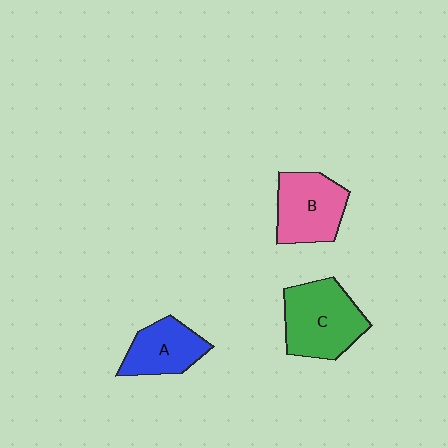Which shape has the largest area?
Shape C (green).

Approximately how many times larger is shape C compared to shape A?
Approximately 1.4 times.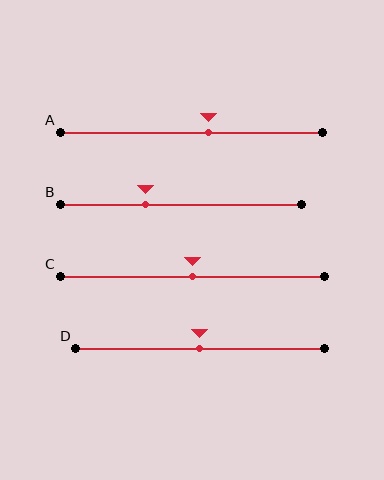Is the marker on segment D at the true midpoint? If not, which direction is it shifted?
Yes, the marker on segment D is at the true midpoint.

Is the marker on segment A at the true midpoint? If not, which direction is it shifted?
No, the marker on segment A is shifted to the right by about 6% of the segment length.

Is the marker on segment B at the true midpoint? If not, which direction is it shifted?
No, the marker on segment B is shifted to the left by about 15% of the segment length.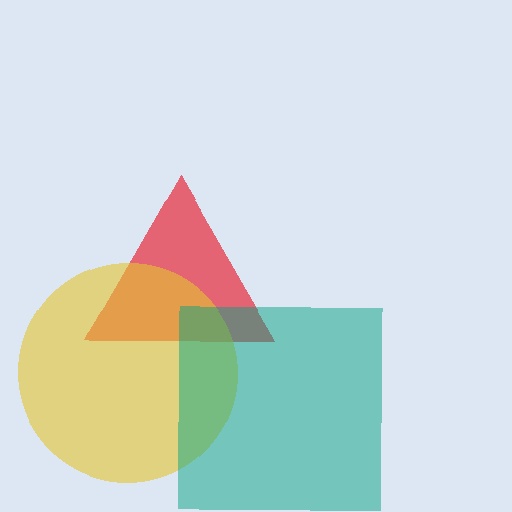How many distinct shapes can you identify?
There are 3 distinct shapes: a red triangle, a yellow circle, a teal square.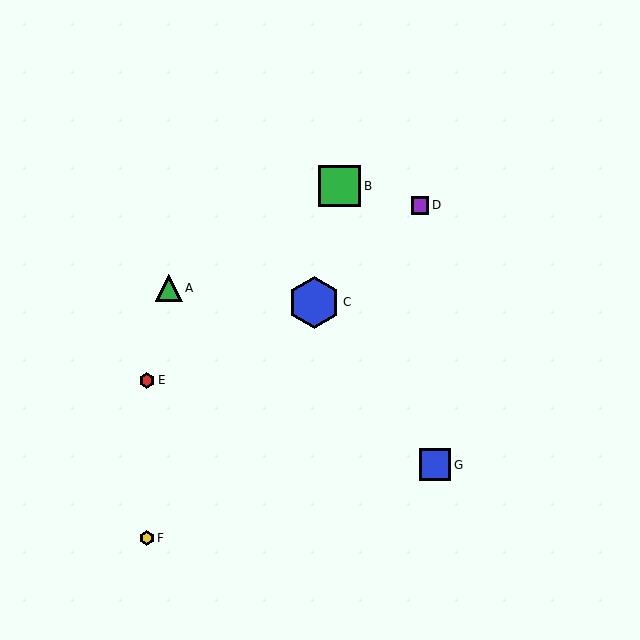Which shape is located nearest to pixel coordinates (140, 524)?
The yellow hexagon (labeled F) at (147, 538) is nearest to that location.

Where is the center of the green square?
The center of the green square is at (340, 186).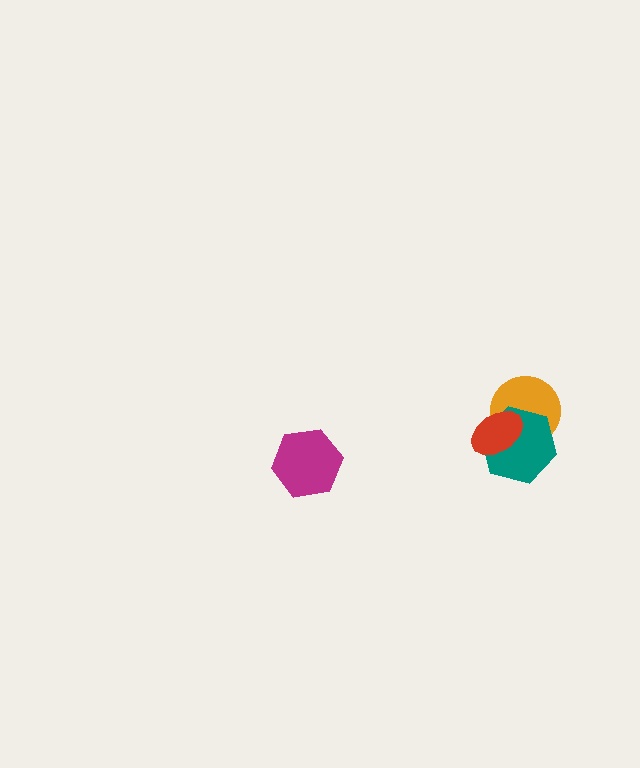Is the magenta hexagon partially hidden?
No, no other shape covers it.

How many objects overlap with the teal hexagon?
2 objects overlap with the teal hexagon.